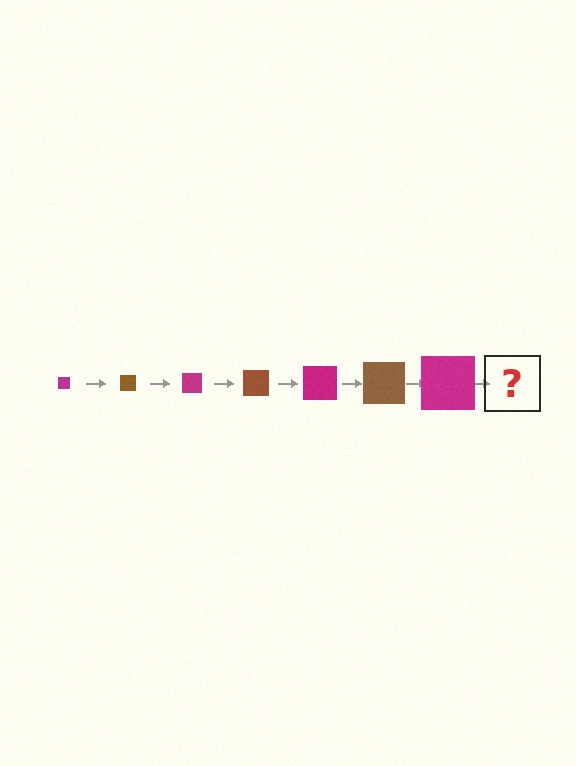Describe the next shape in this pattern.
It should be a brown square, larger than the previous one.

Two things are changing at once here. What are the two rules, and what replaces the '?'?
The two rules are that the square grows larger each step and the color cycles through magenta and brown. The '?' should be a brown square, larger than the previous one.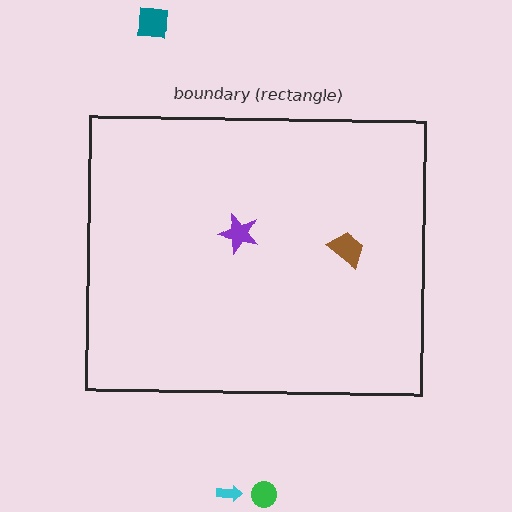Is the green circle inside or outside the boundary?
Outside.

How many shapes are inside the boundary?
2 inside, 3 outside.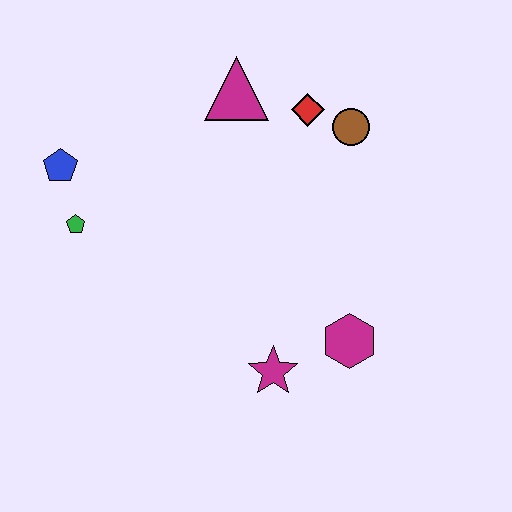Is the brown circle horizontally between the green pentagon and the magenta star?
No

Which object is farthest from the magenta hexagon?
The blue pentagon is farthest from the magenta hexagon.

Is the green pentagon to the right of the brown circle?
No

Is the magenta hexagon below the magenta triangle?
Yes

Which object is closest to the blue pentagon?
The green pentagon is closest to the blue pentagon.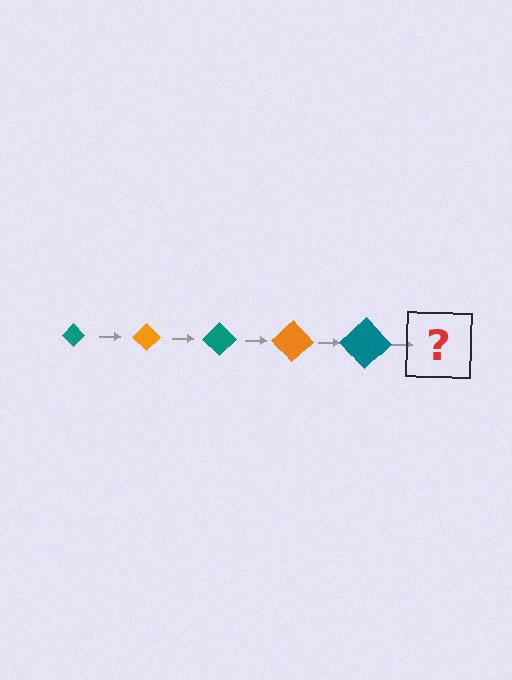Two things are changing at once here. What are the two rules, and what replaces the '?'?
The two rules are that the diamond grows larger each step and the color cycles through teal and orange. The '?' should be an orange diamond, larger than the previous one.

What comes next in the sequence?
The next element should be an orange diamond, larger than the previous one.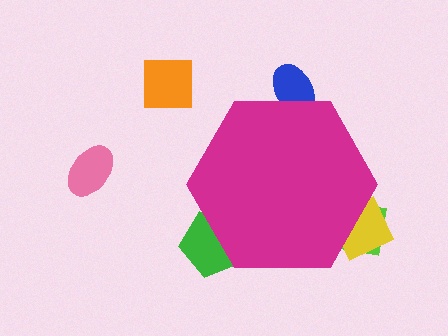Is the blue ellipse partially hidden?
Yes, the blue ellipse is partially hidden behind the magenta hexagon.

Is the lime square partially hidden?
Yes, the lime square is partially hidden behind the magenta hexagon.